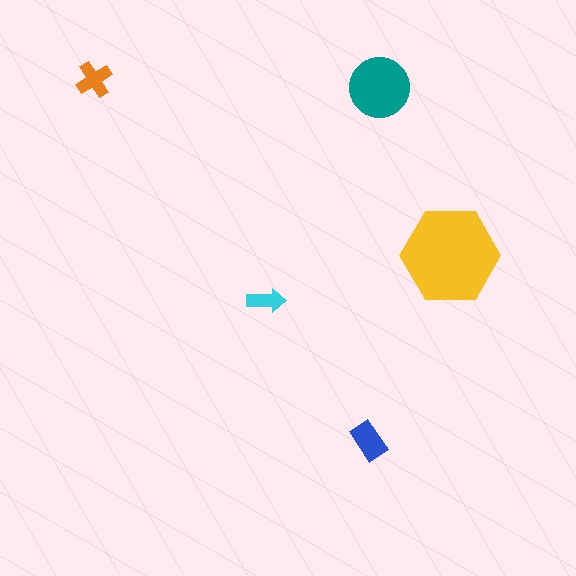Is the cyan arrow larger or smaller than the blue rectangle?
Smaller.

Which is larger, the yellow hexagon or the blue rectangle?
The yellow hexagon.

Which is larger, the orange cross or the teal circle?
The teal circle.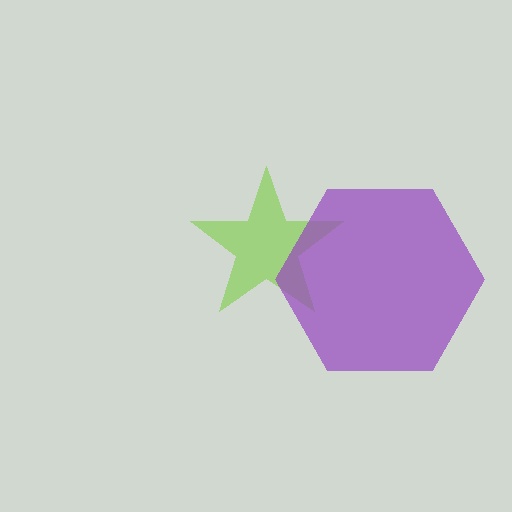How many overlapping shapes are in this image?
There are 2 overlapping shapes in the image.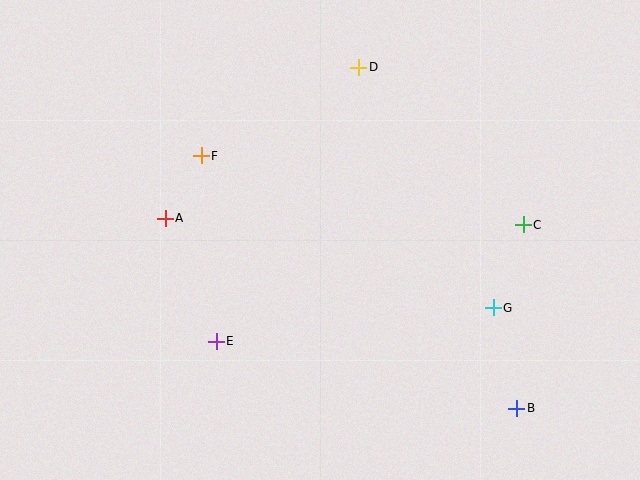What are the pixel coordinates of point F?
Point F is at (201, 156).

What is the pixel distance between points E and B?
The distance between E and B is 308 pixels.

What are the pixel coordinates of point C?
Point C is at (523, 225).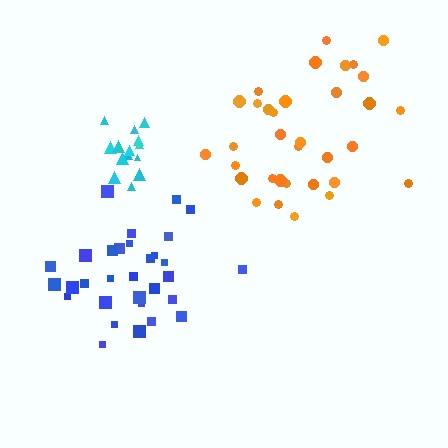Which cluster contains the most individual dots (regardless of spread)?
Orange (34).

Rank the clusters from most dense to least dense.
cyan, blue, orange.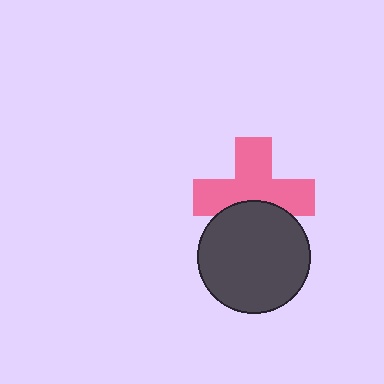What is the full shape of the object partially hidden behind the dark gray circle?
The partially hidden object is a pink cross.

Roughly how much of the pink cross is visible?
Most of it is visible (roughly 68%).